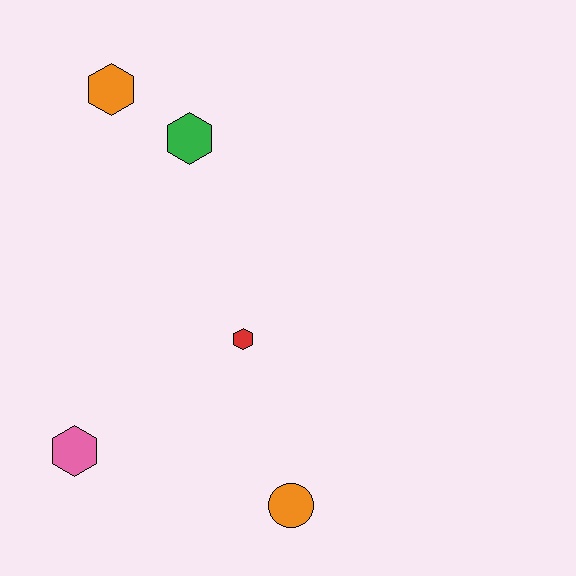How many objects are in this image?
There are 5 objects.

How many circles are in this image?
There is 1 circle.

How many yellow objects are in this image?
There are no yellow objects.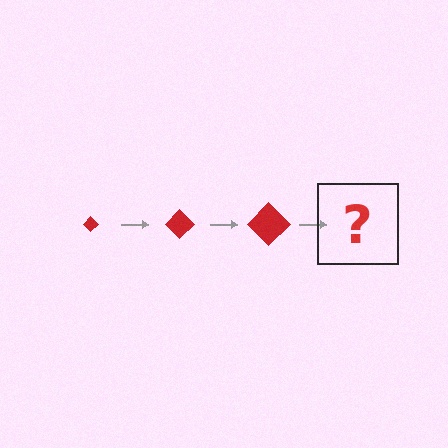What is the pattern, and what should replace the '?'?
The pattern is that the diamond gets progressively larger each step. The '?' should be a red diamond, larger than the previous one.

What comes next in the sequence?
The next element should be a red diamond, larger than the previous one.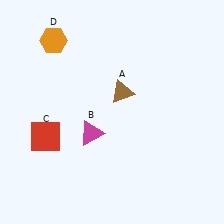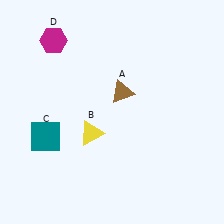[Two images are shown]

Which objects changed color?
B changed from magenta to yellow. C changed from red to teal. D changed from orange to magenta.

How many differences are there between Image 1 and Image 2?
There are 3 differences between the two images.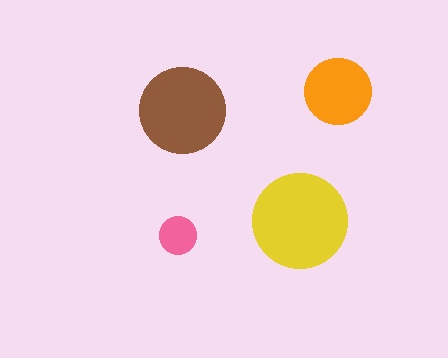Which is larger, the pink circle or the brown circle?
The brown one.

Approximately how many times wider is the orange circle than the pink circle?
About 2 times wider.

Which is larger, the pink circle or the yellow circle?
The yellow one.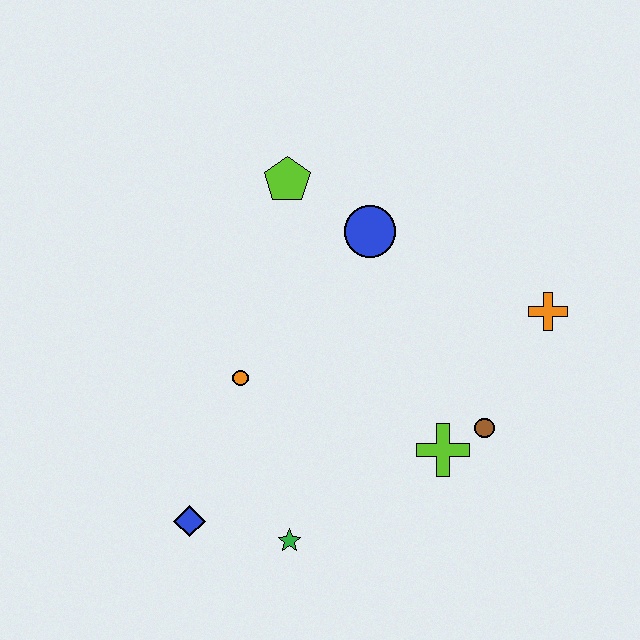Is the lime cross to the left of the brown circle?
Yes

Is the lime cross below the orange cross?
Yes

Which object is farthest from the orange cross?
The blue diamond is farthest from the orange cross.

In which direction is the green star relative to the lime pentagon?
The green star is below the lime pentagon.